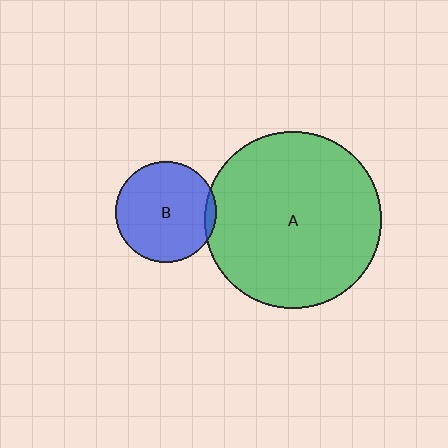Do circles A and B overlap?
Yes.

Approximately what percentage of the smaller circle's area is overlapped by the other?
Approximately 5%.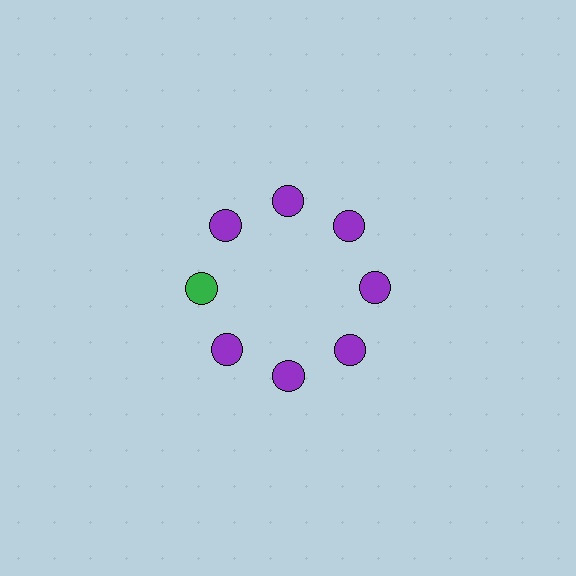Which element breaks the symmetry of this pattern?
The green circle at roughly the 9 o'clock position breaks the symmetry. All other shapes are purple circles.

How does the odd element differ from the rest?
It has a different color: green instead of purple.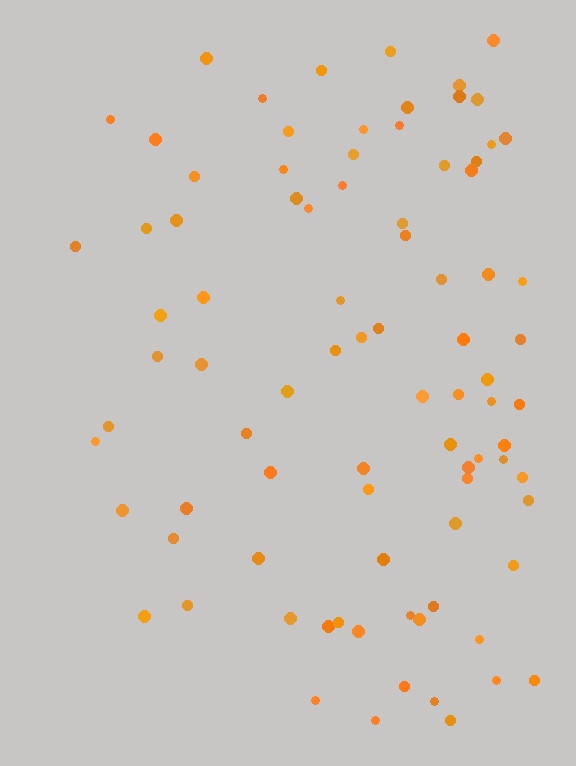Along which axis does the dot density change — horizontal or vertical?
Horizontal.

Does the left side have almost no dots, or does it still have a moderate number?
Still a moderate number, just noticeably fewer than the right.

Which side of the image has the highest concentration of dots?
The right.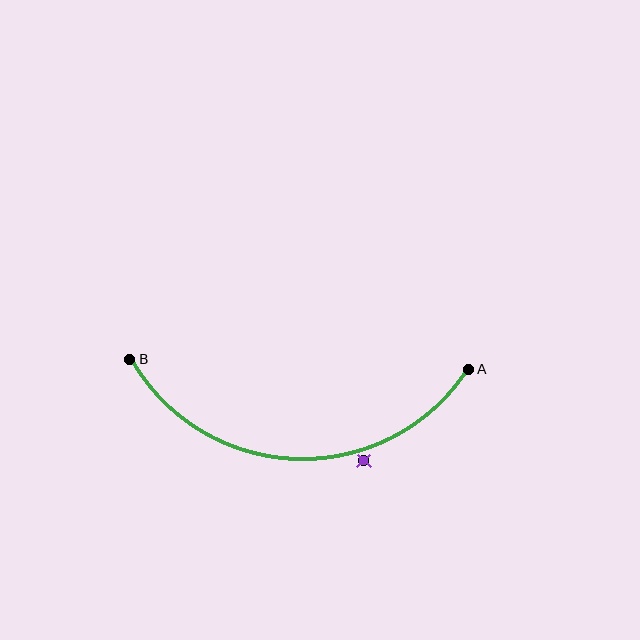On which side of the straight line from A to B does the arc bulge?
The arc bulges below the straight line connecting A and B.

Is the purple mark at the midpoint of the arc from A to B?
No — the purple mark does not lie on the arc at all. It sits slightly outside the curve.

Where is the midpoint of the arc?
The arc midpoint is the point on the curve farthest from the straight line joining A and B. It sits below that line.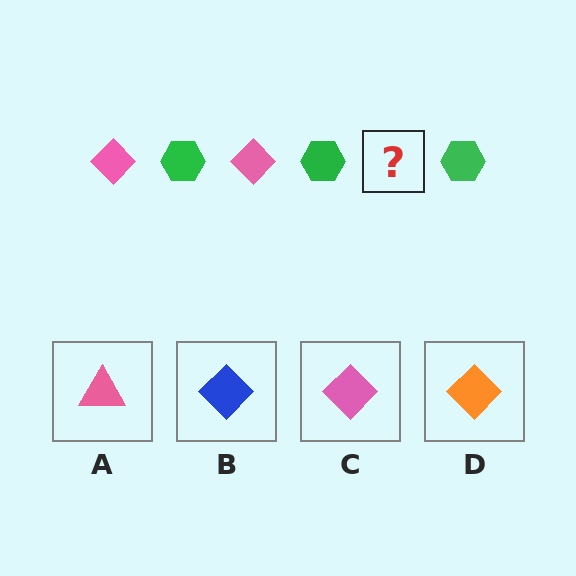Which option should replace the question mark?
Option C.